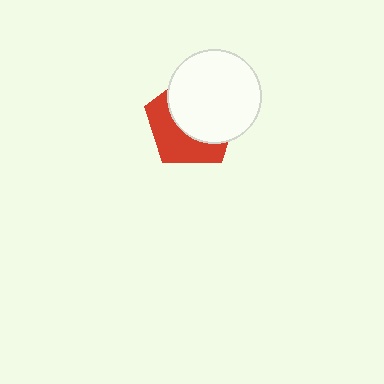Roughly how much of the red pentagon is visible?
A small part of it is visible (roughly 43%).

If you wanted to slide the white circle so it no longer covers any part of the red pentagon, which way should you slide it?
Slide it toward the upper-right — that is the most direct way to separate the two shapes.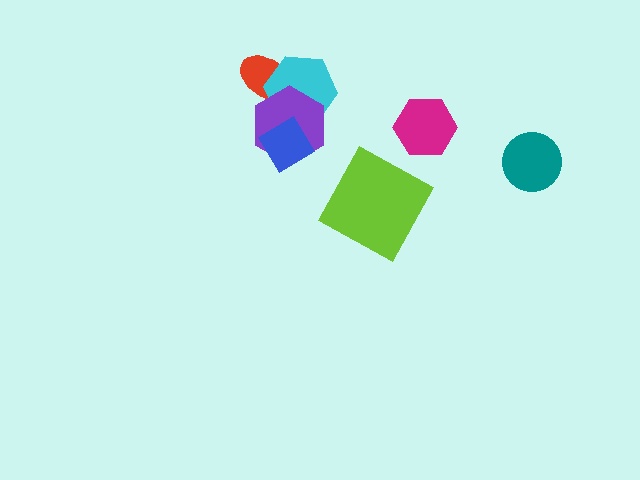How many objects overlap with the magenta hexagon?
0 objects overlap with the magenta hexagon.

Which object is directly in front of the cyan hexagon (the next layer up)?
The purple hexagon is directly in front of the cyan hexagon.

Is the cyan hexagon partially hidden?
Yes, it is partially covered by another shape.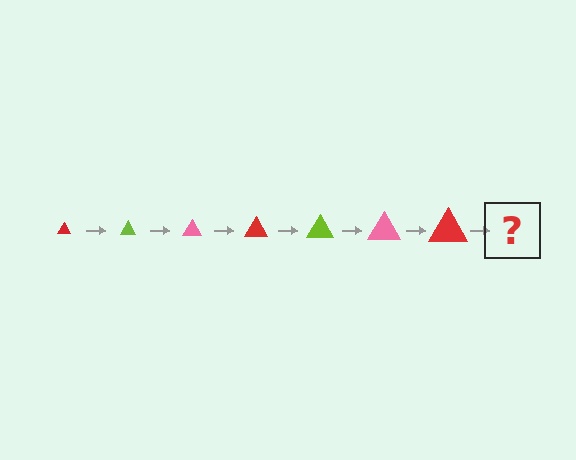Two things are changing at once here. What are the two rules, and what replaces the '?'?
The two rules are that the triangle grows larger each step and the color cycles through red, lime, and pink. The '?' should be a lime triangle, larger than the previous one.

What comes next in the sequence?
The next element should be a lime triangle, larger than the previous one.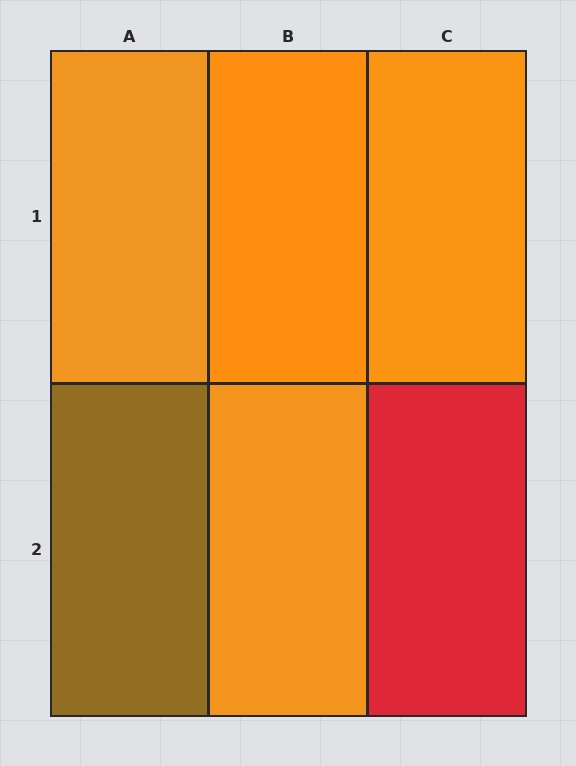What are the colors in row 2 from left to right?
Brown, orange, red.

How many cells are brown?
1 cell is brown.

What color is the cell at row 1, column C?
Orange.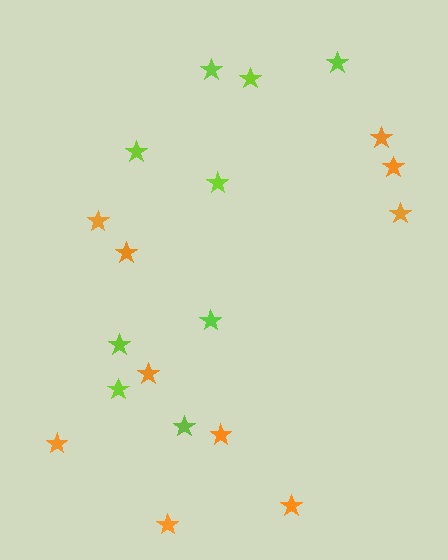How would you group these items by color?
There are 2 groups: one group of lime stars (9) and one group of orange stars (10).